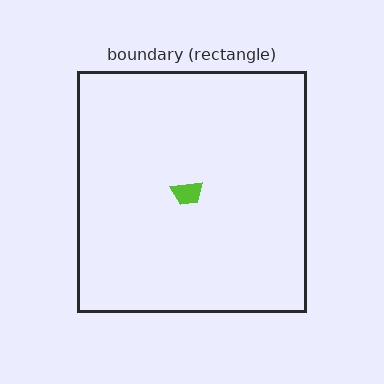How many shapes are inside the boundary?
1 inside, 0 outside.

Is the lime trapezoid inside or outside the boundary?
Inside.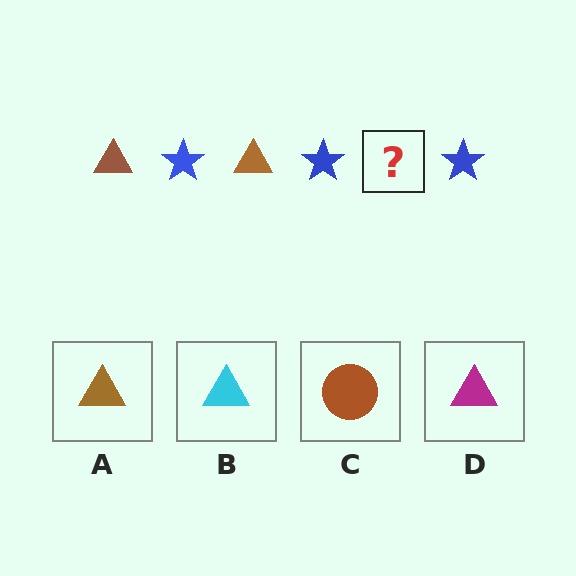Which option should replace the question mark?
Option A.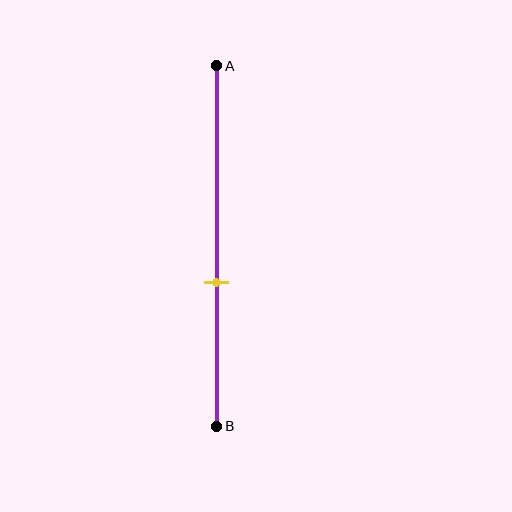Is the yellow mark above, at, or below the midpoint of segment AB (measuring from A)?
The yellow mark is below the midpoint of segment AB.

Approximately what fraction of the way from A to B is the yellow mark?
The yellow mark is approximately 60% of the way from A to B.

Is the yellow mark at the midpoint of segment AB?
No, the mark is at about 60% from A, not at the 50% midpoint.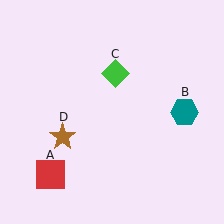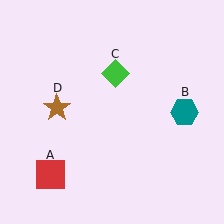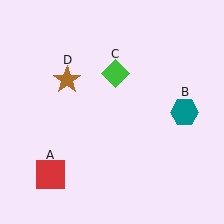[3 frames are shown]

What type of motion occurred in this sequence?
The brown star (object D) rotated clockwise around the center of the scene.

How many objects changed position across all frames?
1 object changed position: brown star (object D).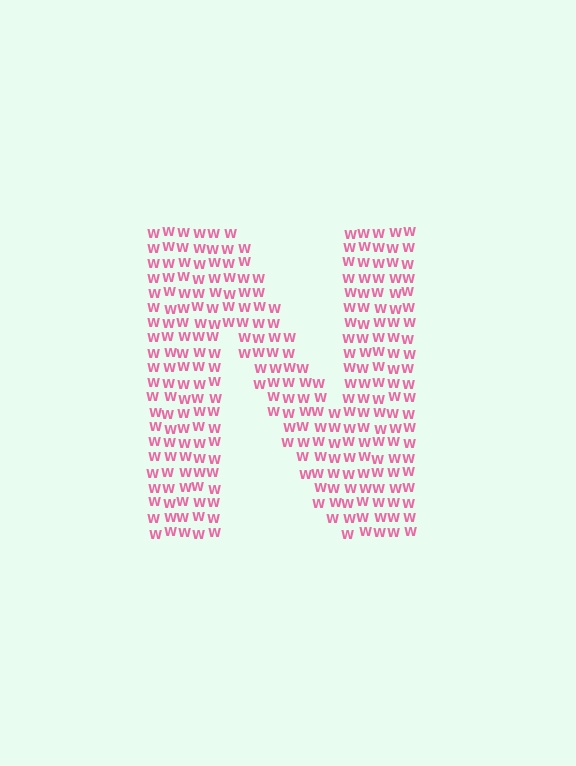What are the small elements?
The small elements are letter W's.